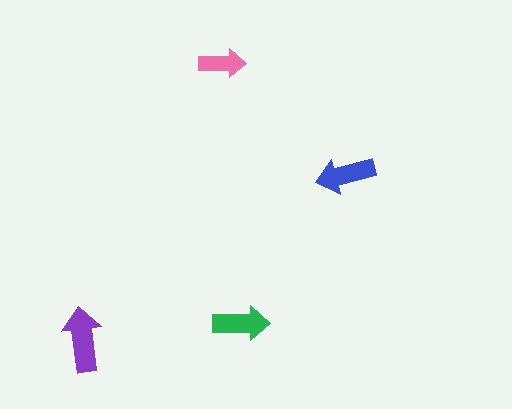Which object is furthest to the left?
The purple arrow is leftmost.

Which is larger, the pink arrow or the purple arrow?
The purple one.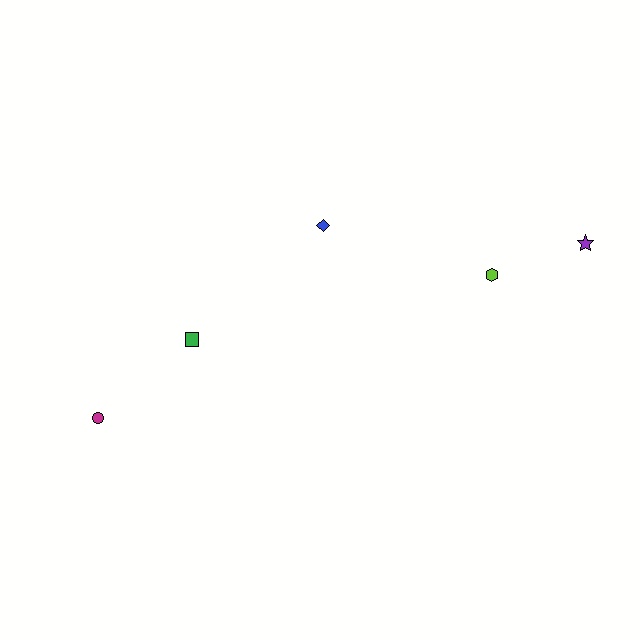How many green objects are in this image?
There is 1 green object.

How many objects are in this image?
There are 5 objects.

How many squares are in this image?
There is 1 square.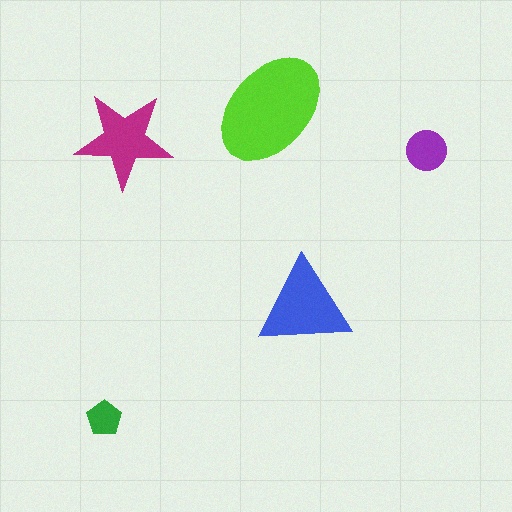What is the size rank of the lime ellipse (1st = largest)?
1st.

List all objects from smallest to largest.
The green pentagon, the purple circle, the magenta star, the blue triangle, the lime ellipse.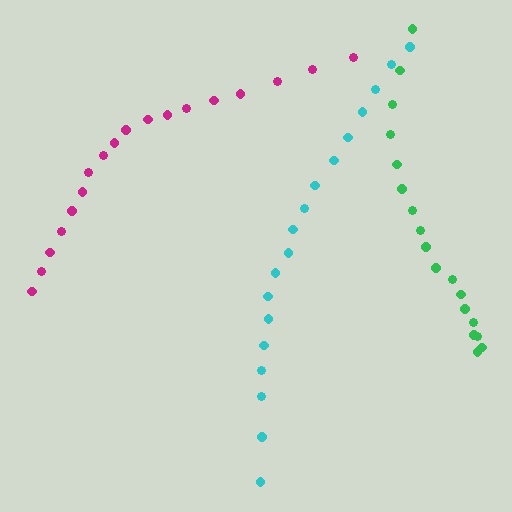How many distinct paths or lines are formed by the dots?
There are 3 distinct paths.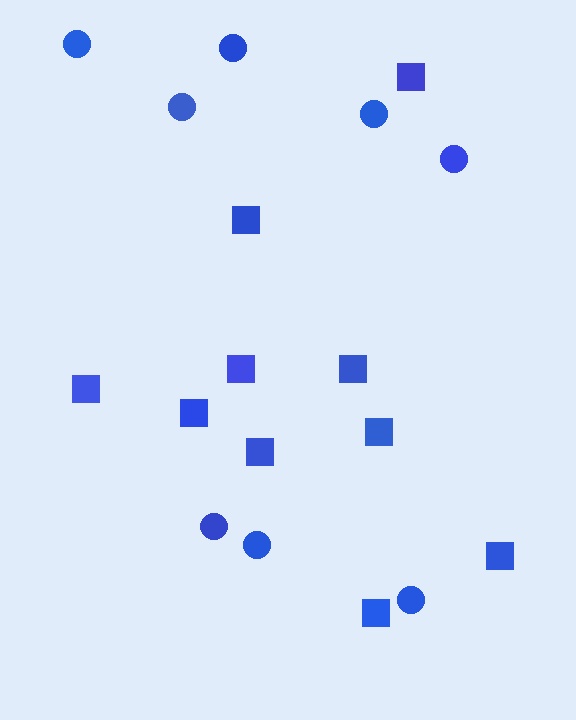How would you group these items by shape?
There are 2 groups: one group of circles (8) and one group of squares (10).